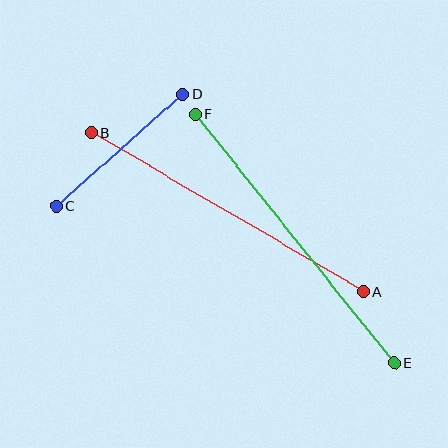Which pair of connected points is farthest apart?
Points E and F are farthest apart.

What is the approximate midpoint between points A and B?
The midpoint is at approximately (227, 212) pixels.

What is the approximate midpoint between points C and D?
The midpoint is at approximately (120, 150) pixels.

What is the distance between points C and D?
The distance is approximately 169 pixels.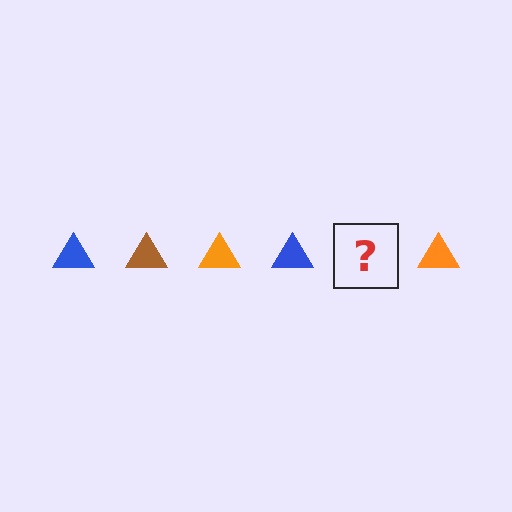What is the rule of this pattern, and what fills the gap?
The rule is that the pattern cycles through blue, brown, orange triangles. The gap should be filled with a brown triangle.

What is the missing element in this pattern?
The missing element is a brown triangle.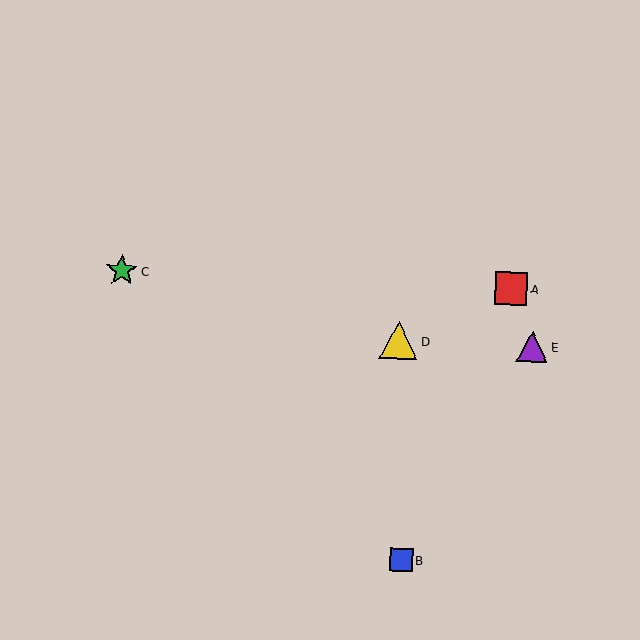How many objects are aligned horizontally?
2 objects (D, E) are aligned horizontally.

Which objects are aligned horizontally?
Objects D, E are aligned horizontally.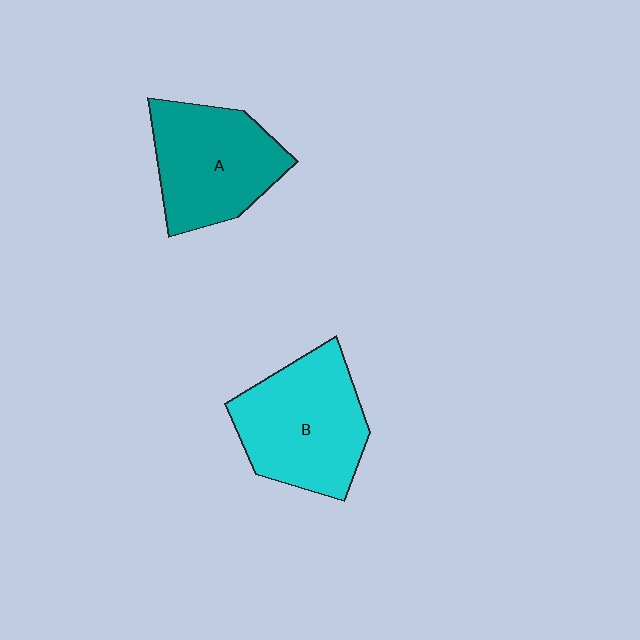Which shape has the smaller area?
Shape A (teal).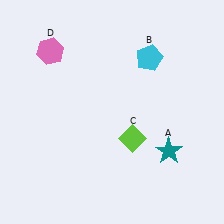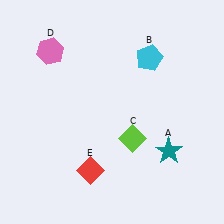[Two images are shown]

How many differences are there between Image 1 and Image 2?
There is 1 difference between the two images.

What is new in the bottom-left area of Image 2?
A red diamond (E) was added in the bottom-left area of Image 2.